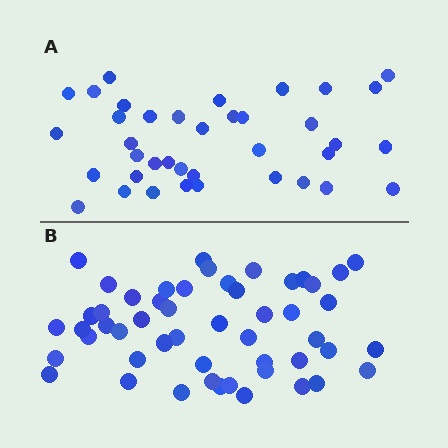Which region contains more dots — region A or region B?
Region B (the bottom region) has more dots.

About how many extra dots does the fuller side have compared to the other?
Region B has approximately 15 more dots than region A.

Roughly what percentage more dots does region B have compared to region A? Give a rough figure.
About 35% more.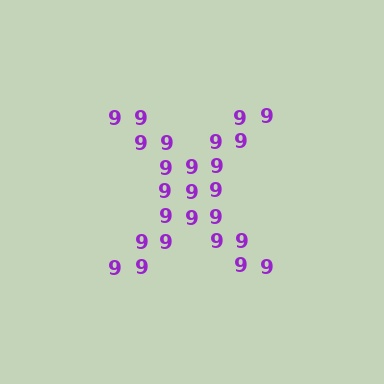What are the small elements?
The small elements are digit 9's.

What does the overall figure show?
The overall figure shows the letter X.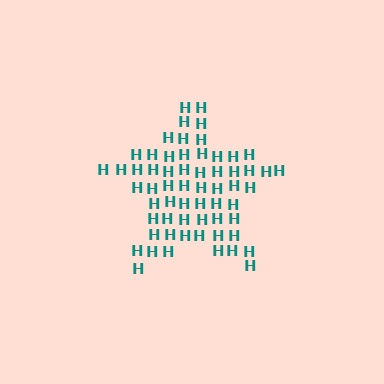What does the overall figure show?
The overall figure shows a star.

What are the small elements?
The small elements are letter H's.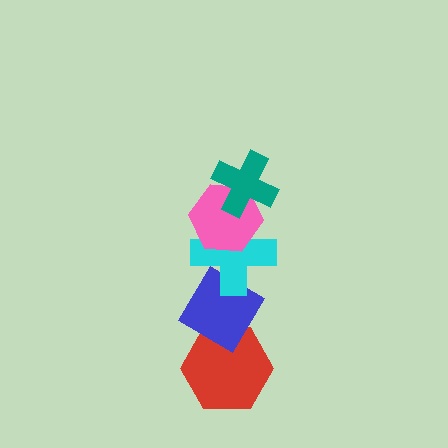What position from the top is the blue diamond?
The blue diamond is 4th from the top.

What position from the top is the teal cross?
The teal cross is 1st from the top.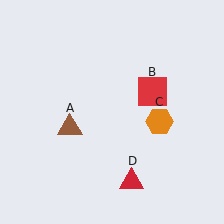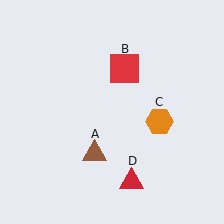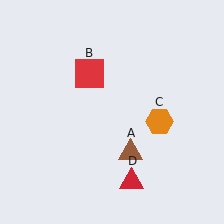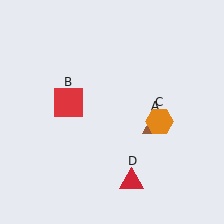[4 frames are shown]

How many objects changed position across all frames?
2 objects changed position: brown triangle (object A), red square (object B).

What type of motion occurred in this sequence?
The brown triangle (object A), red square (object B) rotated counterclockwise around the center of the scene.